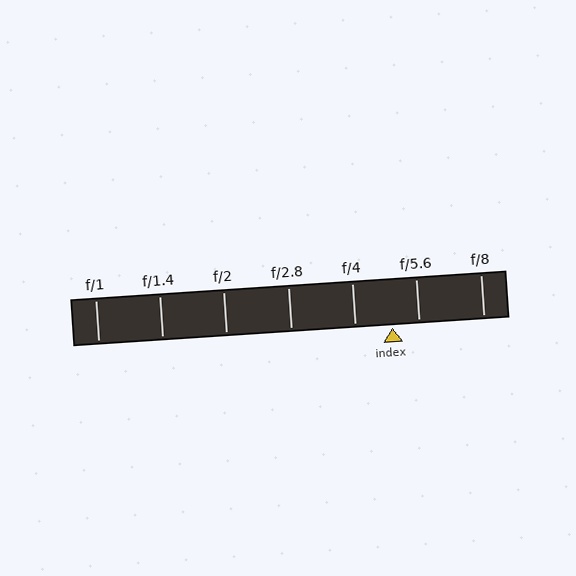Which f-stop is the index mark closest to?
The index mark is closest to f/5.6.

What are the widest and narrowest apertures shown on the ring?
The widest aperture shown is f/1 and the narrowest is f/8.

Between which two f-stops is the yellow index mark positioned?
The index mark is between f/4 and f/5.6.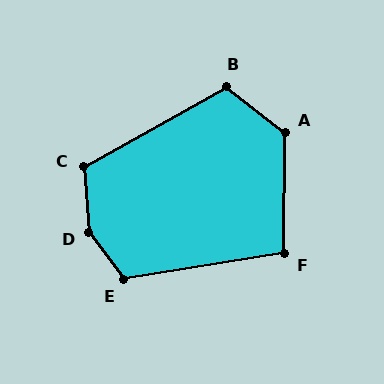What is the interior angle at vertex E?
Approximately 118 degrees (obtuse).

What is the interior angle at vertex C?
Approximately 115 degrees (obtuse).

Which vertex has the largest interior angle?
D, at approximately 147 degrees.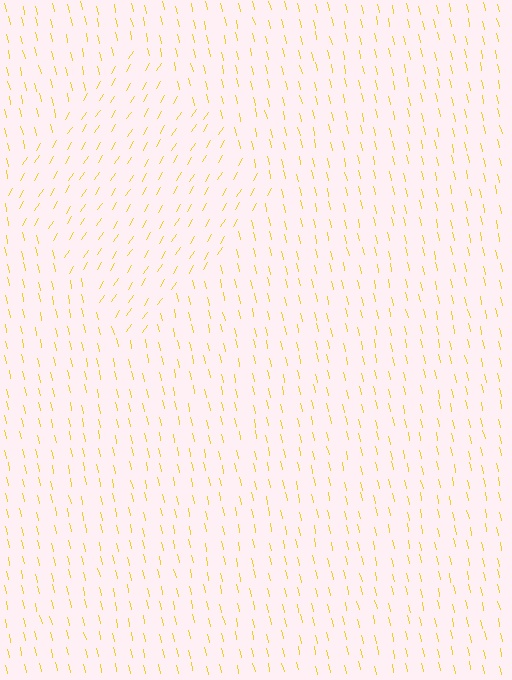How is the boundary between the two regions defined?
The boundary is defined purely by a change in line orientation (approximately 45 degrees difference). All lines are the same color and thickness.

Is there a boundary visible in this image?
Yes, there is a texture boundary formed by a change in line orientation.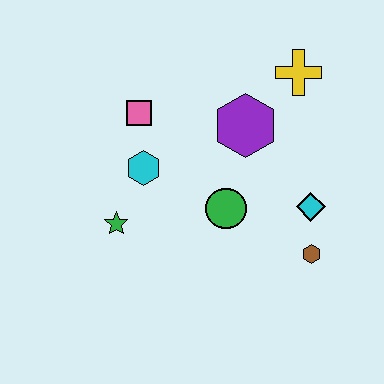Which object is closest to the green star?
The cyan hexagon is closest to the green star.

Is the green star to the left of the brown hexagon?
Yes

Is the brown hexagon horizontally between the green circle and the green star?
No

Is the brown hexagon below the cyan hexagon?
Yes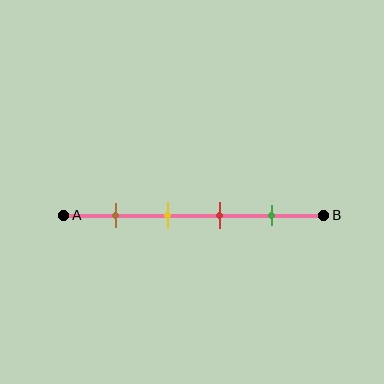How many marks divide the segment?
There are 4 marks dividing the segment.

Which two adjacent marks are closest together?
The yellow and red marks are the closest adjacent pair.